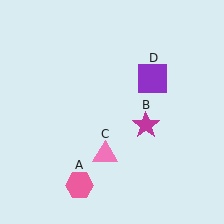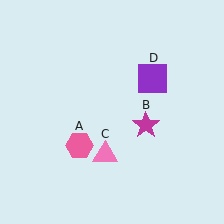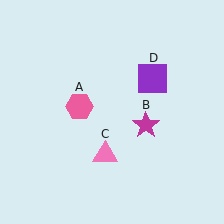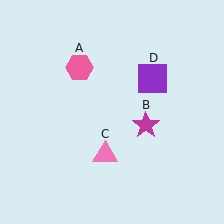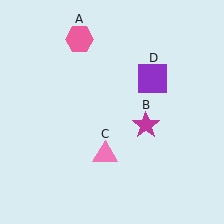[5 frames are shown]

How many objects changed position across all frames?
1 object changed position: pink hexagon (object A).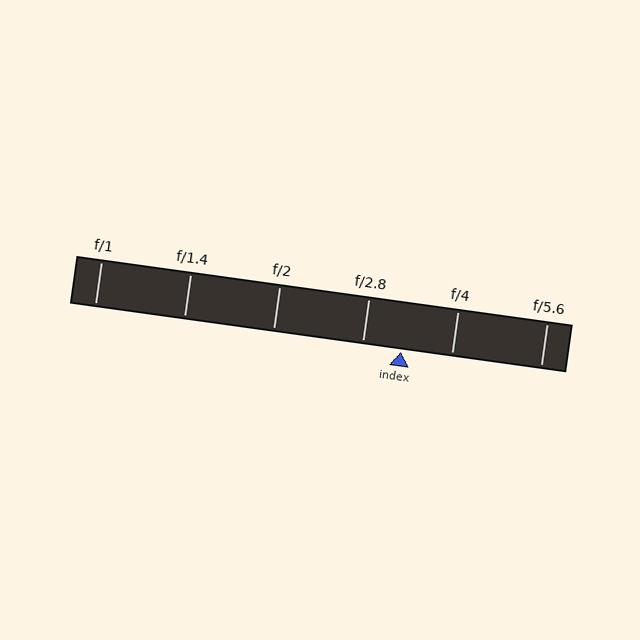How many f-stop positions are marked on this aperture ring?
There are 6 f-stop positions marked.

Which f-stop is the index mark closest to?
The index mark is closest to f/2.8.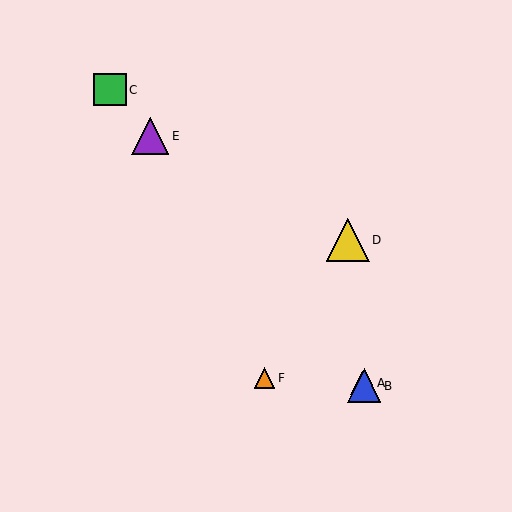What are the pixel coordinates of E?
Object E is at (150, 136).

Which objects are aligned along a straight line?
Objects A, B, C, E are aligned along a straight line.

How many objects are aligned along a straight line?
4 objects (A, B, C, E) are aligned along a straight line.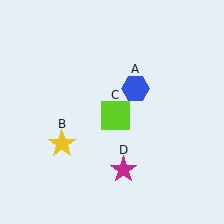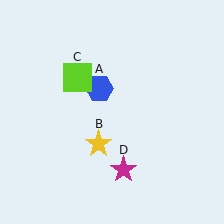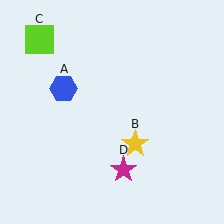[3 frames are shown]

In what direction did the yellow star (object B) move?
The yellow star (object B) moved right.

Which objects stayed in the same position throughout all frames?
Magenta star (object D) remained stationary.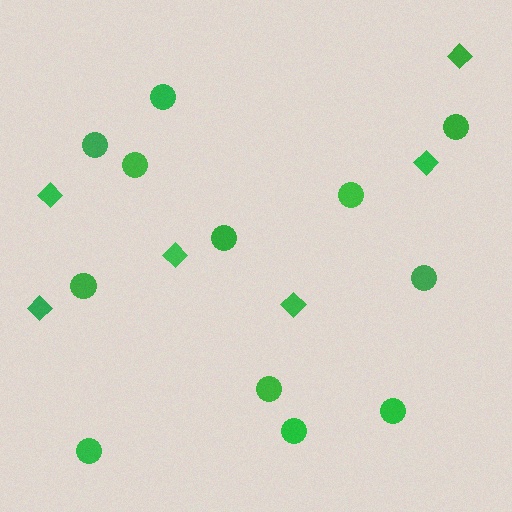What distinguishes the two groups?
There are 2 groups: one group of circles (12) and one group of diamonds (6).